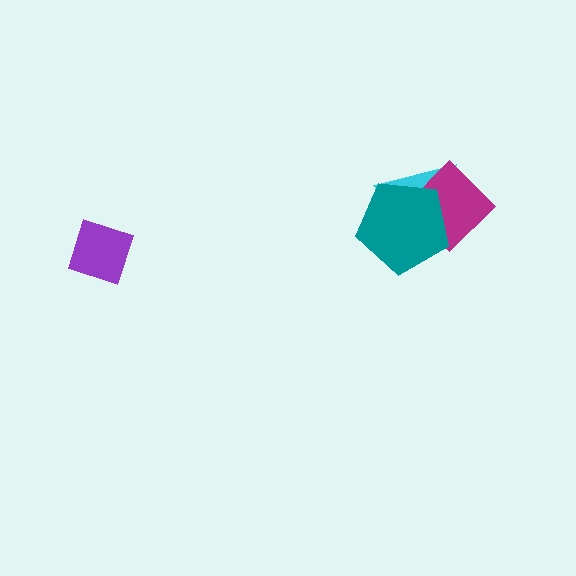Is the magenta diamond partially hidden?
Yes, it is partially covered by another shape.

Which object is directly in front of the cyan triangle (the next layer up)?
The magenta diamond is directly in front of the cyan triangle.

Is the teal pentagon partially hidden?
No, no other shape covers it.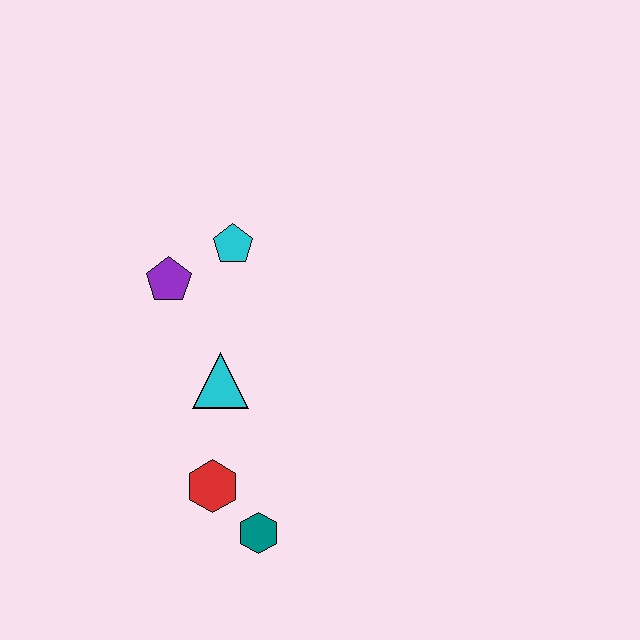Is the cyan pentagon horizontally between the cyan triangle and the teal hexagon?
Yes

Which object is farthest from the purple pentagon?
The teal hexagon is farthest from the purple pentagon.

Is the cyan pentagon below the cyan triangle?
No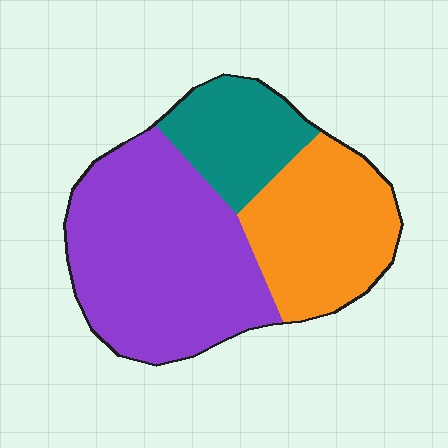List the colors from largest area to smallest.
From largest to smallest: purple, orange, teal.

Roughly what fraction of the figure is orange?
Orange takes up between a sixth and a third of the figure.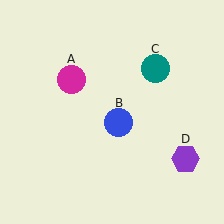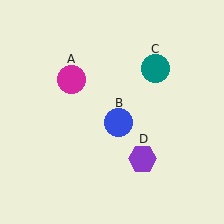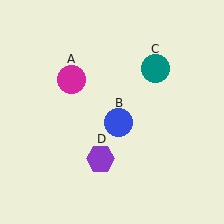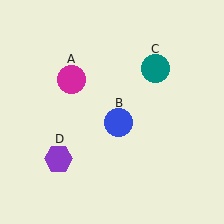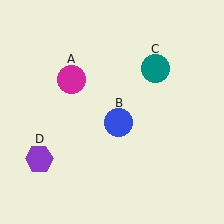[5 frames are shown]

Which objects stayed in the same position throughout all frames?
Magenta circle (object A) and blue circle (object B) and teal circle (object C) remained stationary.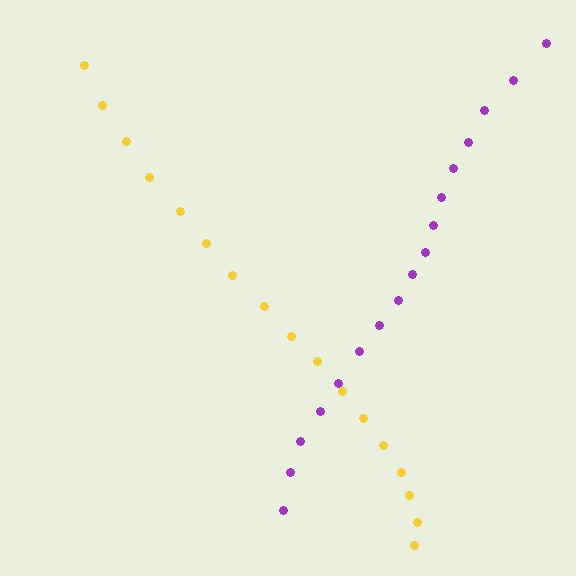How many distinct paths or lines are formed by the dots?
There are 2 distinct paths.